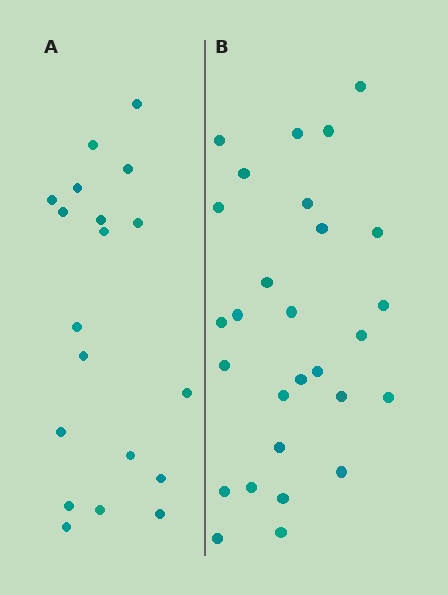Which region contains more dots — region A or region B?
Region B (the right region) has more dots.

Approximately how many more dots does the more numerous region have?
Region B has roughly 8 or so more dots than region A.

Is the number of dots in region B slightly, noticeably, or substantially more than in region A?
Region B has substantially more. The ratio is roughly 1.5 to 1.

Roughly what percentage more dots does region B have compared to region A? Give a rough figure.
About 45% more.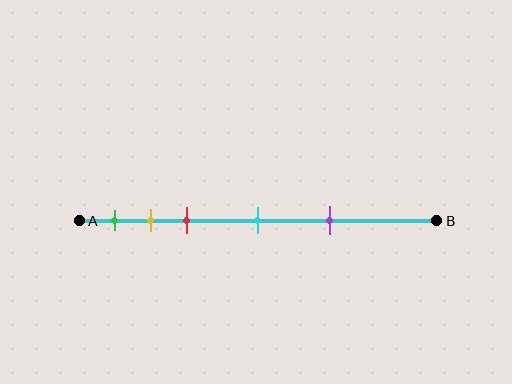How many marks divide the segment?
There are 5 marks dividing the segment.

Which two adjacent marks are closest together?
The yellow and red marks are the closest adjacent pair.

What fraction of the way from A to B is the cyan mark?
The cyan mark is approximately 50% (0.5) of the way from A to B.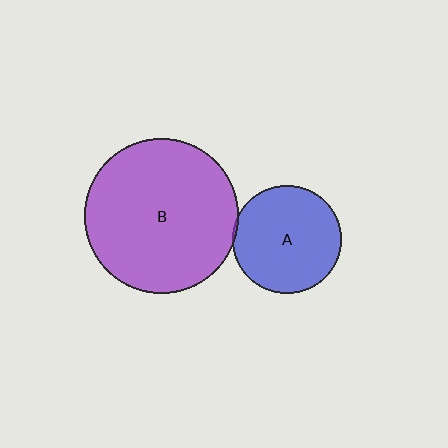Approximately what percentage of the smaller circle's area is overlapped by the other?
Approximately 5%.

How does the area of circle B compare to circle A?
Approximately 2.0 times.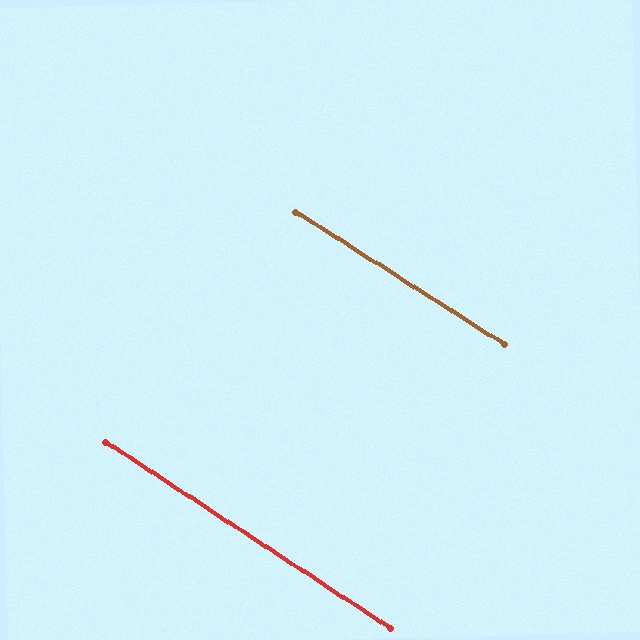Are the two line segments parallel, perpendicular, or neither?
Parallel — their directions differ by only 0.6°.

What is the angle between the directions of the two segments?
Approximately 1 degree.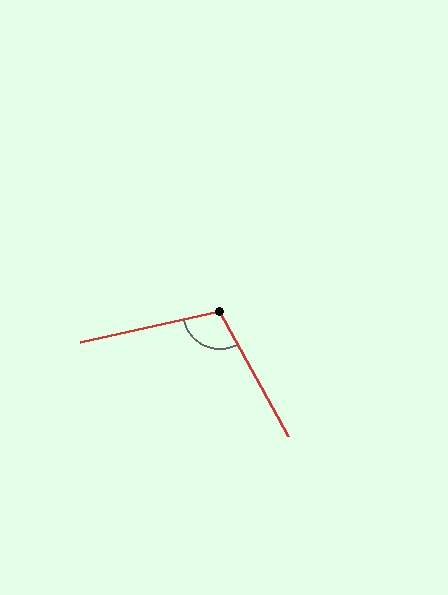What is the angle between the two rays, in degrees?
Approximately 106 degrees.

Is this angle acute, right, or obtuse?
It is obtuse.